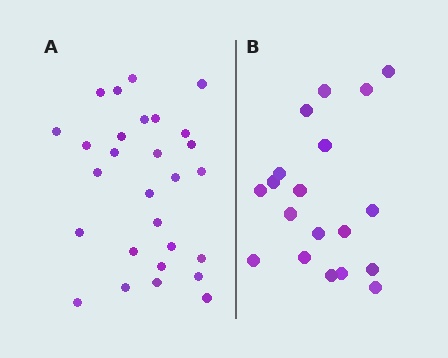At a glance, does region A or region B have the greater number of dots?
Region A (the left region) has more dots.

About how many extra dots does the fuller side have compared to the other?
Region A has roughly 8 or so more dots than region B.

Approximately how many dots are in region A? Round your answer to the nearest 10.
About 30 dots. (The exact count is 28, which rounds to 30.)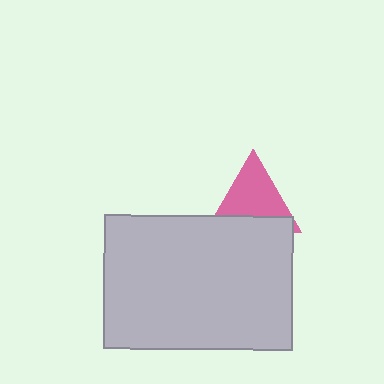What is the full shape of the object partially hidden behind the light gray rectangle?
The partially hidden object is a pink triangle.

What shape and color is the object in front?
The object in front is a light gray rectangle.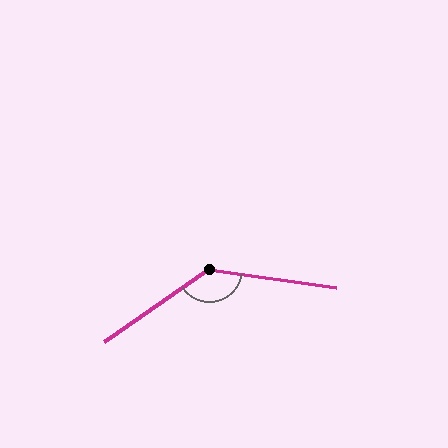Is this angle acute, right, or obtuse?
It is obtuse.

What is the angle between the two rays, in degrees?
Approximately 137 degrees.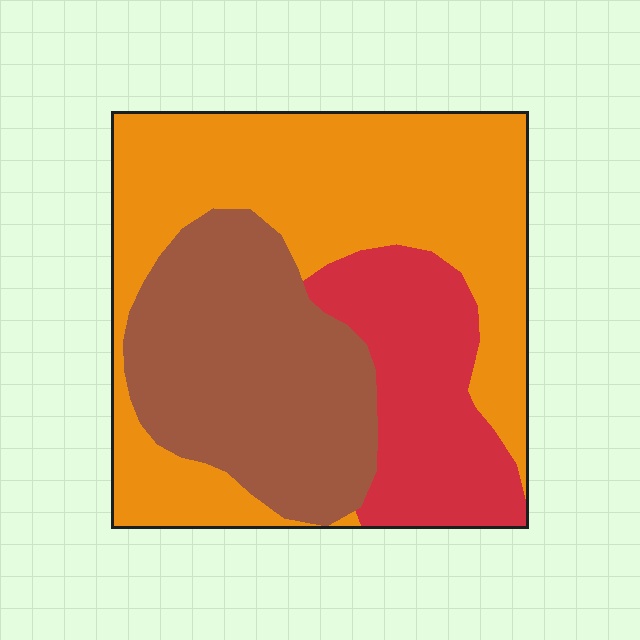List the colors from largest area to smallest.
From largest to smallest: orange, brown, red.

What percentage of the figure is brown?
Brown covers 32% of the figure.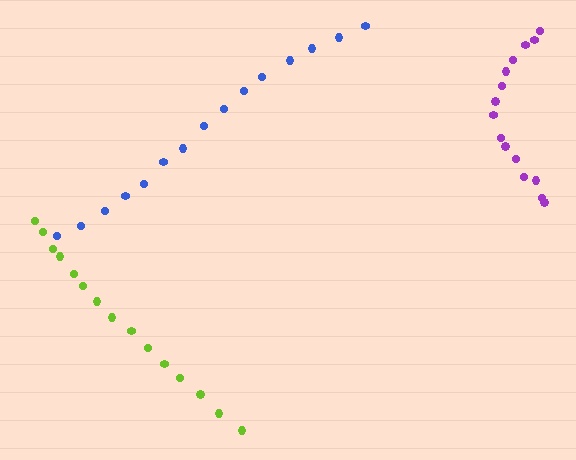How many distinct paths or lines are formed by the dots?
There are 3 distinct paths.